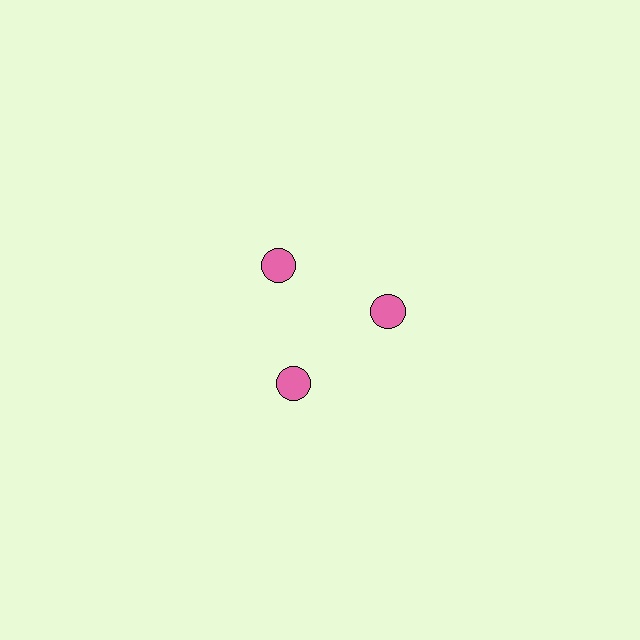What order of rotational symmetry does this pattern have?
This pattern has 3-fold rotational symmetry.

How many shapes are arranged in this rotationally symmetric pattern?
There are 3 shapes, arranged in 3 groups of 1.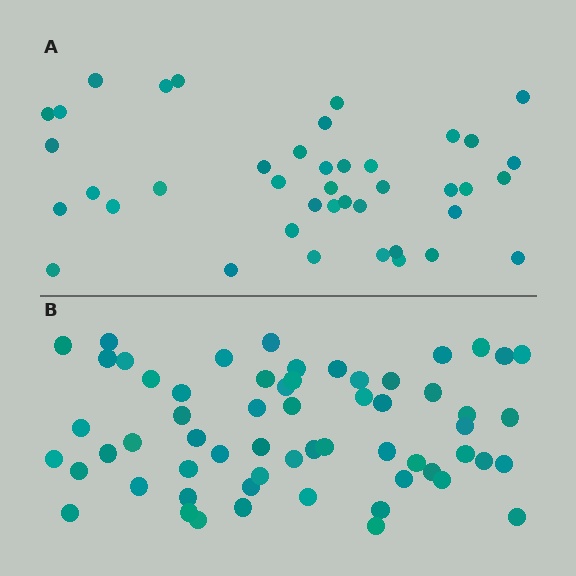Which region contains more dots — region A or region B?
Region B (the bottom region) has more dots.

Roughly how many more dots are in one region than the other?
Region B has approximately 20 more dots than region A.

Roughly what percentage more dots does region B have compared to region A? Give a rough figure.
About 45% more.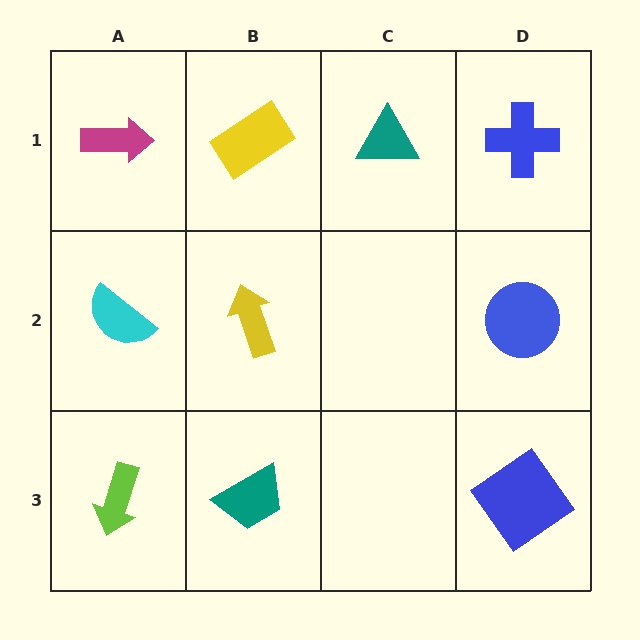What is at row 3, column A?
A lime arrow.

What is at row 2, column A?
A cyan semicircle.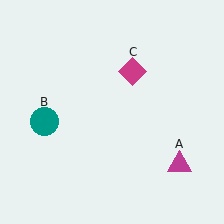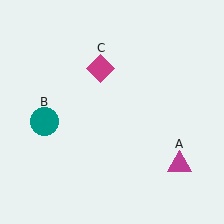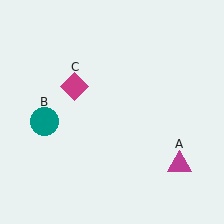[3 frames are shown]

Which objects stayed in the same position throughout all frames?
Magenta triangle (object A) and teal circle (object B) remained stationary.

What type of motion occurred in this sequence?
The magenta diamond (object C) rotated counterclockwise around the center of the scene.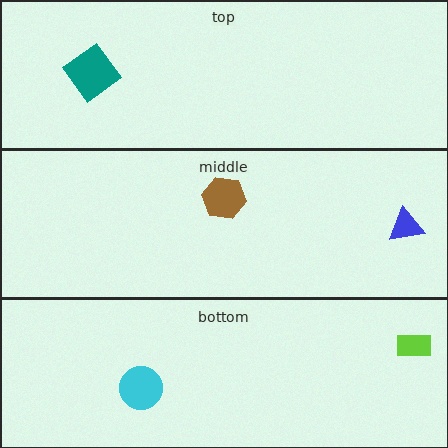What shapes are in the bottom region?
The cyan circle, the lime rectangle.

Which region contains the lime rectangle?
The bottom region.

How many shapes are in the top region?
1.